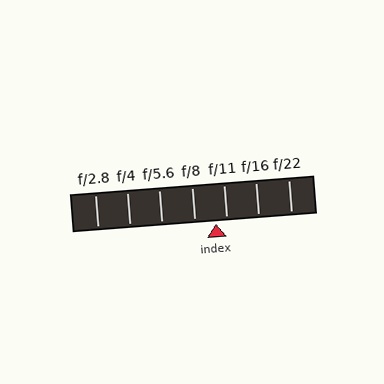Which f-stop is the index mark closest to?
The index mark is closest to f/11.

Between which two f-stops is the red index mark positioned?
The index mark is between f/8 and f/11.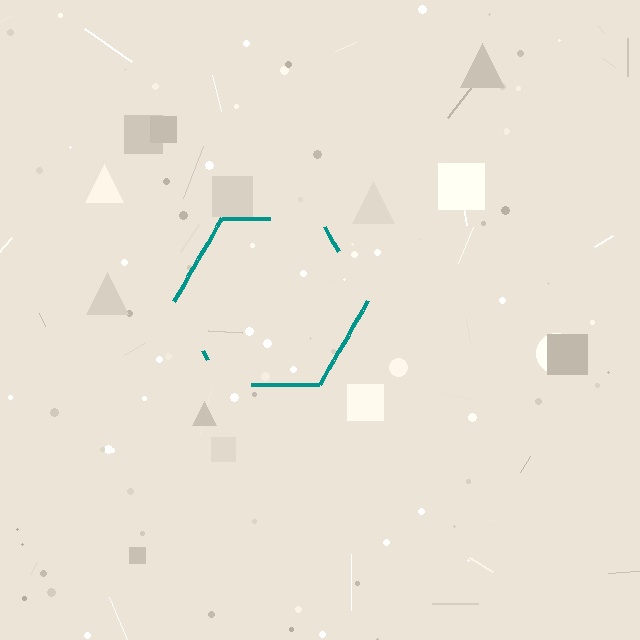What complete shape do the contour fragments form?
The contour fragments form a hexagon.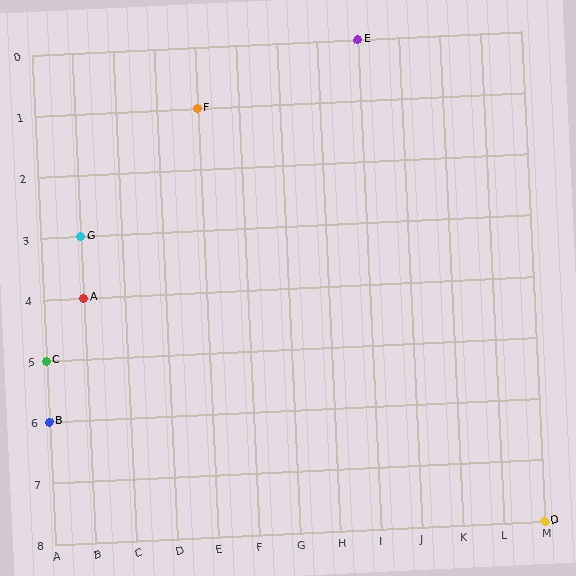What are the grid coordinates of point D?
Point D is at grid coordinates (M, 8).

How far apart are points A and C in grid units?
Points A and C are 1 column and 1 row apart (about 1.4 grid units diagonally).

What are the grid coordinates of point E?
Point E is at grid coordinates (I, 0).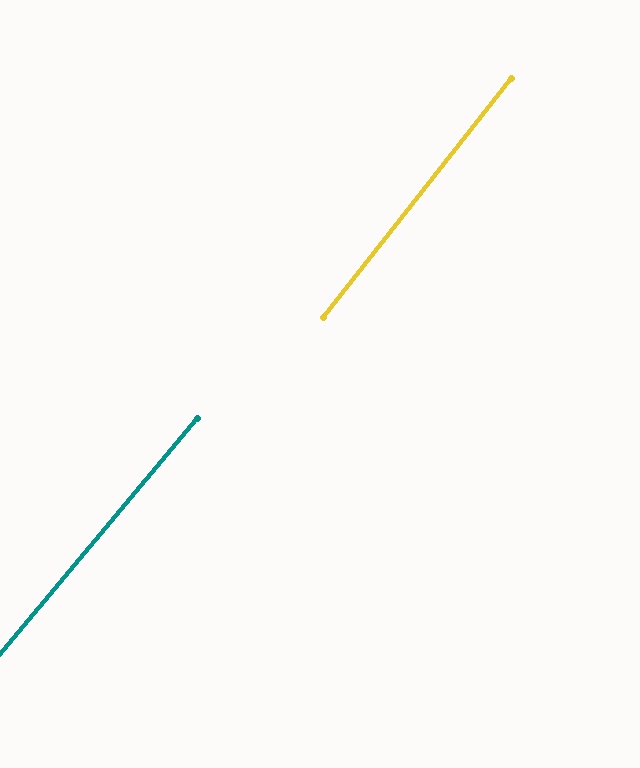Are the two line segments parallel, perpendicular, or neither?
Parallel — their directions differ by only 1.8°.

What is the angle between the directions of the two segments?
Approximately 2 degrees.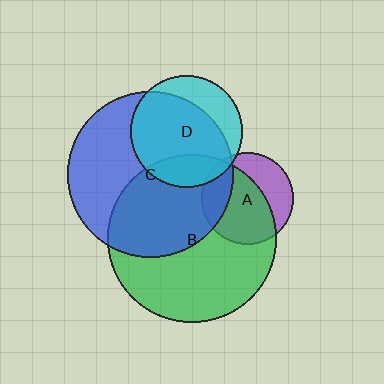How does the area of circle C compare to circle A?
Approximately 3.3 times.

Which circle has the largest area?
Circle B (green).